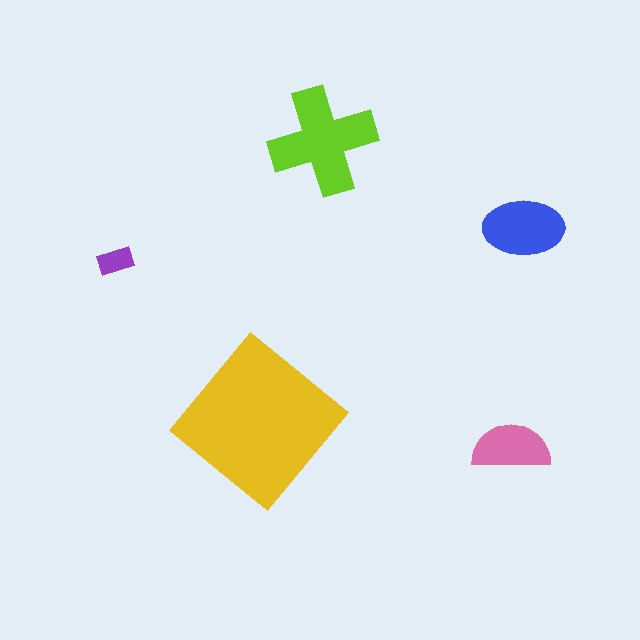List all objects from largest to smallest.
The yellow diamond, the lime cross, the blue ellipse, the pink semicircle, the purple rectangle.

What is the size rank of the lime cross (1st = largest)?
2nd.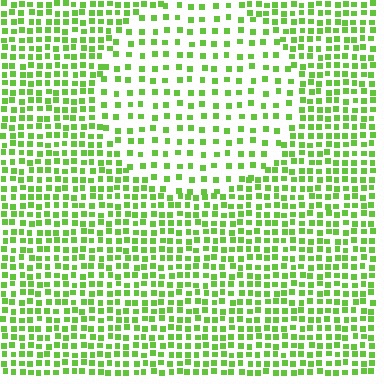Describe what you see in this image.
The image contains small lime elements arranged at two different densities. A circle-shaped region is visible where the elements are less densely packed than the surrounding area.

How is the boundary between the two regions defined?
The boundary is defined by a change in element density (approximately 2.0x ratio). All elements are the same color, size, and shape.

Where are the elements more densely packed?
The elements are more densely packed outside the circle boundary.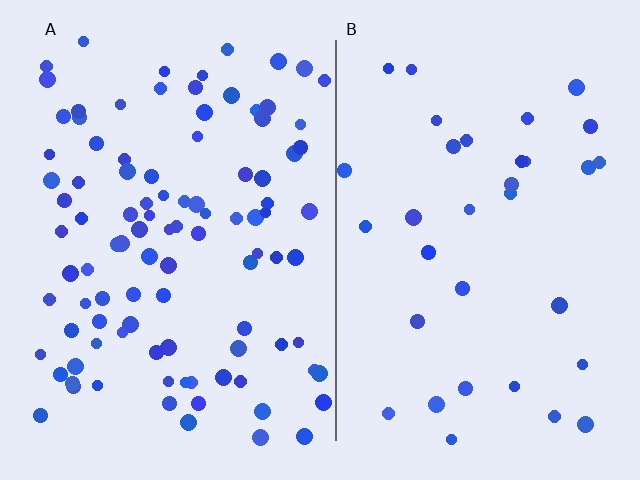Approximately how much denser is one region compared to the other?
Approximately 3.0× — region A over region B.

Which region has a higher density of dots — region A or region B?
A (the left).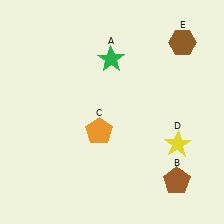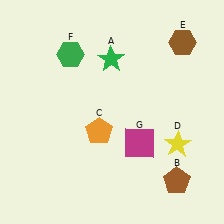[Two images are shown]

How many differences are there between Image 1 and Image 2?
There are 2 differences between the two images.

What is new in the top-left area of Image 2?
A green hexagon (F) was added in the top-left area of Image 2.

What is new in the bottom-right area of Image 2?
A magenta square (G) was added in the bottom-right area of Image 2.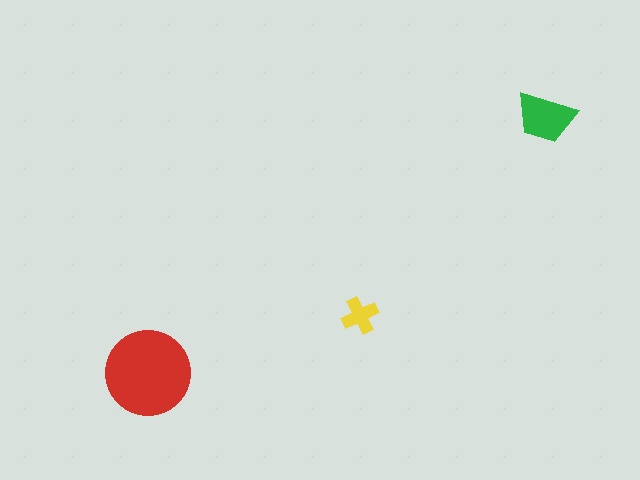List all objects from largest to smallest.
The red circle, the green trapezoid, the yellow cross.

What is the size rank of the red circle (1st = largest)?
1st.